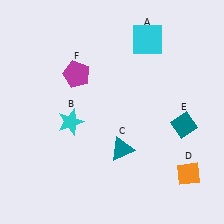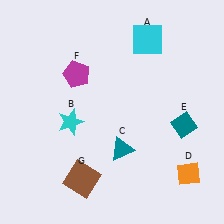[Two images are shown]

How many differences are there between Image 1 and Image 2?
There is 1 difference between the two images.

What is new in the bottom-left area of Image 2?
A brown square (G) was added in the bottom-left area of Image 2.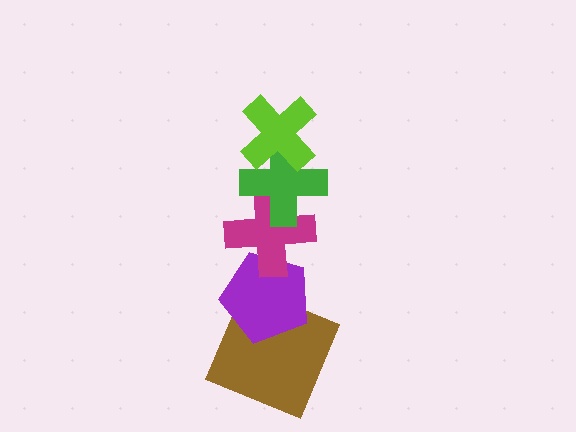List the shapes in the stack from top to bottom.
From top to bottom: the lime cross, the green cross, the magenta cross, the purple pentagon, the brown square.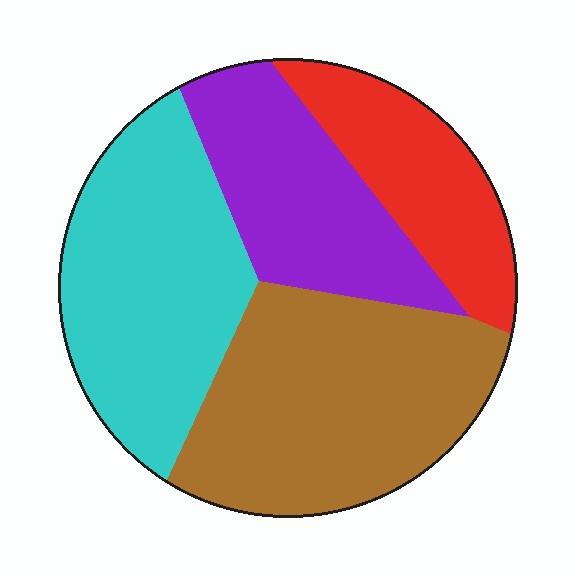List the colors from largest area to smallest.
From largest to smallest: brown, cyan, purple, red.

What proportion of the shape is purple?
Purple takes up less than a quarter of the shape.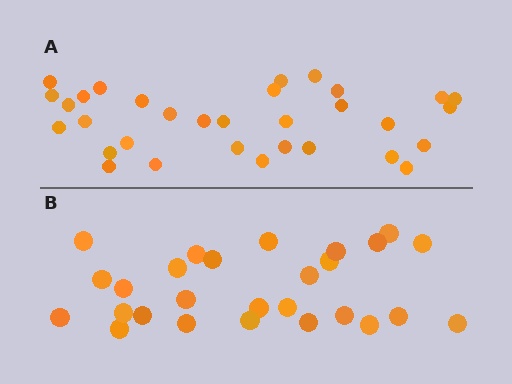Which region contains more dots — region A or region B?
Region A (the top region) has more dots.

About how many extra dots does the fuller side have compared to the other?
Region A has about 5 more dots than region B.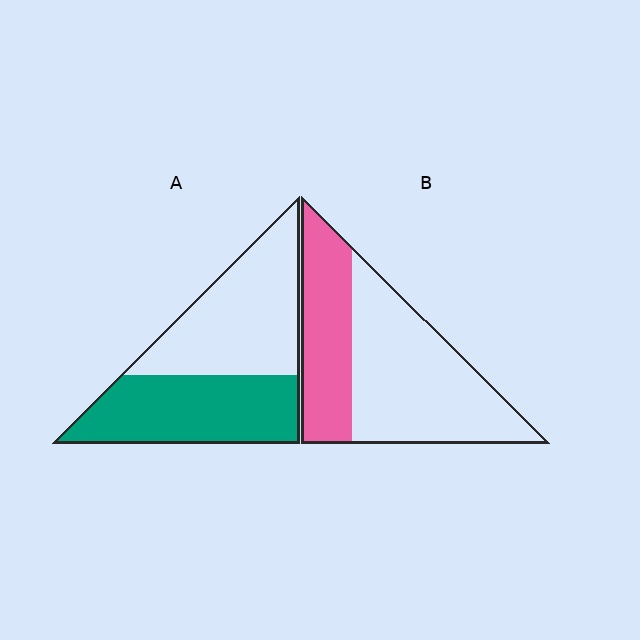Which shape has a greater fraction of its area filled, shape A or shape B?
Shape A.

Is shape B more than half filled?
No.